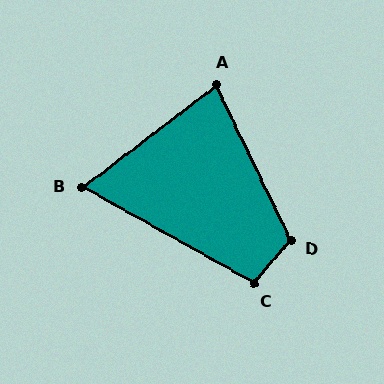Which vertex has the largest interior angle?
D, at approximately 114 degrees.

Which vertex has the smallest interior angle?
B, at approximately 66 degrees.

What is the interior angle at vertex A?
Approximately 78 degrees (acute).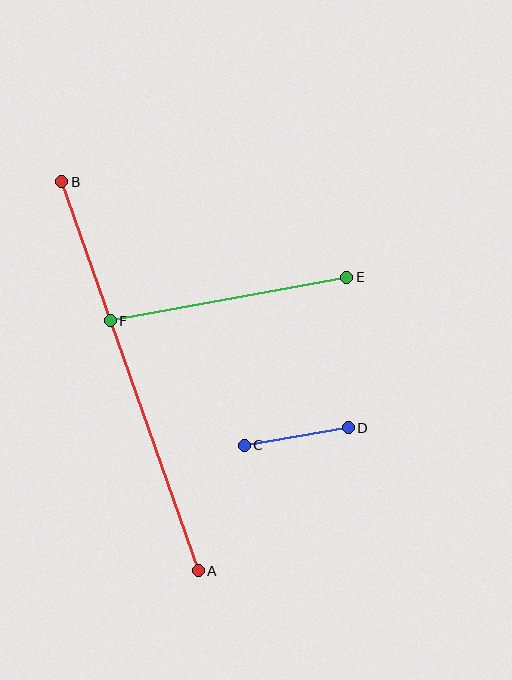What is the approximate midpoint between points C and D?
The midpoint is at approximately (296, 437) pixels.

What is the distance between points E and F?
The distance is approximately 240 pixels.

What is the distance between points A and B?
The distance is approximately 412 pixels.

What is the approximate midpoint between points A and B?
The midpoint is at approximately (130, 376) pixels.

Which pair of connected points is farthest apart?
Points A and B are farthest apart.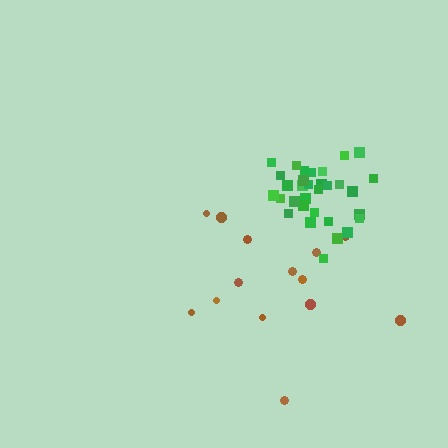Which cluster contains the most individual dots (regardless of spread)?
Green (33).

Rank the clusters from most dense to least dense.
green, brown.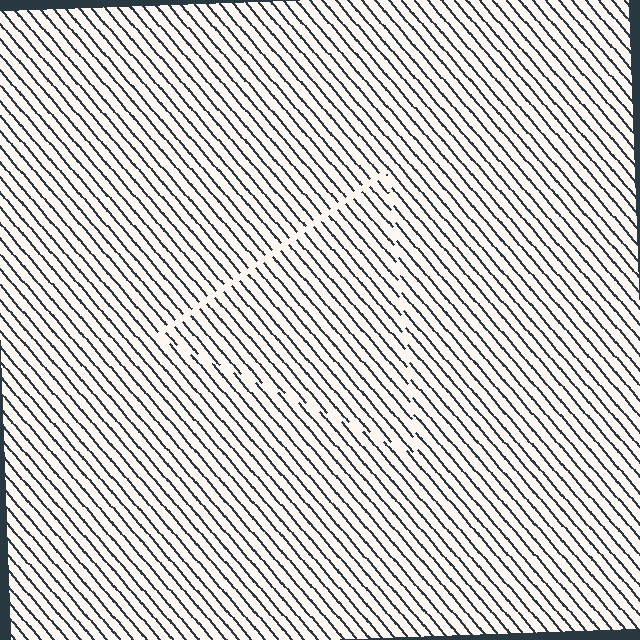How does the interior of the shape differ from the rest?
The interior of the shape contains the same grating, shifted by half a period — the contour is defined by the phase discontinuity where line-ends from the inner and outer gratings abut.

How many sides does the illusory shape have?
3 sides — the line-ends trace a triangle.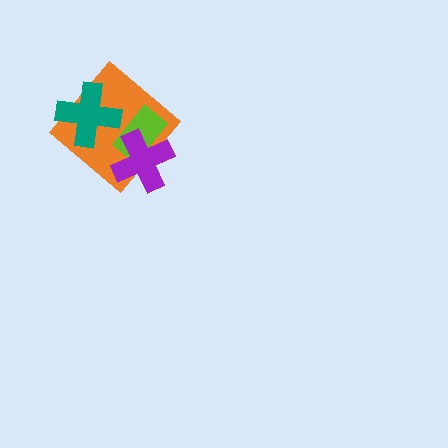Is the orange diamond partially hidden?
Yes, it is partially covered by another shape.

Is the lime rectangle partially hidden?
Yes, it is partially covered by another shape.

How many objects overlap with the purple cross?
2 objects overlap with the purple cross.